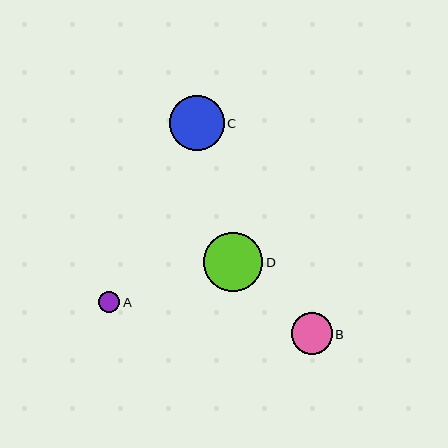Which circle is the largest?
Circle D is the largest with a size of approximately 59 pixels.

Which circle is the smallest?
Circle A is the smallest with a size of approximately 21 pixels.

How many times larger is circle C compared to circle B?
Circle C is approximately 1.3 times the size of circle B.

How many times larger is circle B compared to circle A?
Circle B is approximately 2.0 times the size of circle A.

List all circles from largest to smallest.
From largest to smallest: D, C, B, A.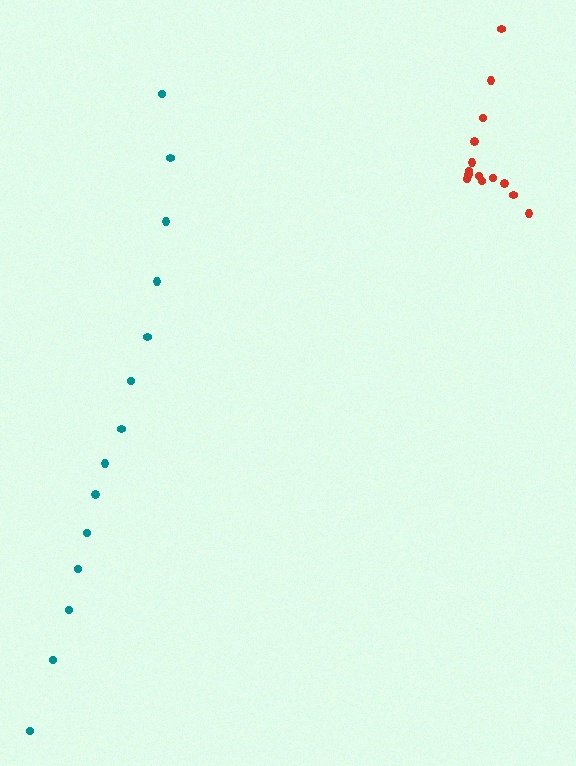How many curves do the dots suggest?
There are 2 distinct paths.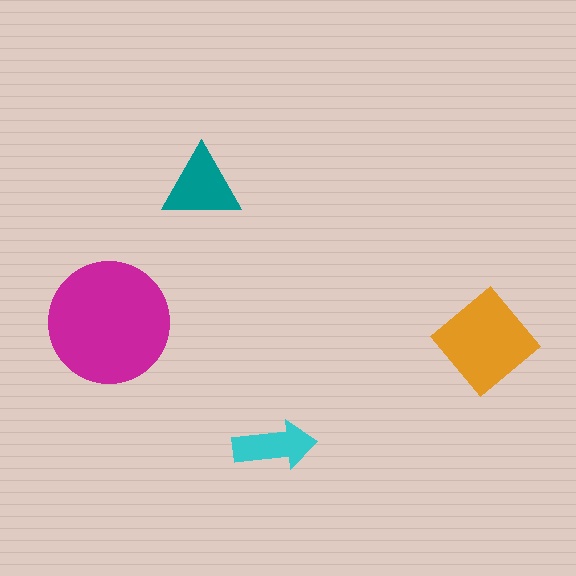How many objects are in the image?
There are 4 objects in the image.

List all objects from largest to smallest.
The magenta circle, the orange diamond, the teal triangle, the cyan arrow.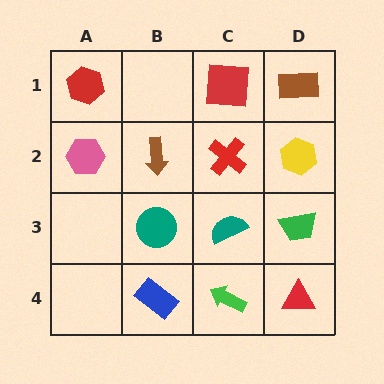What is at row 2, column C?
A red cross.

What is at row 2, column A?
A pink hexagon.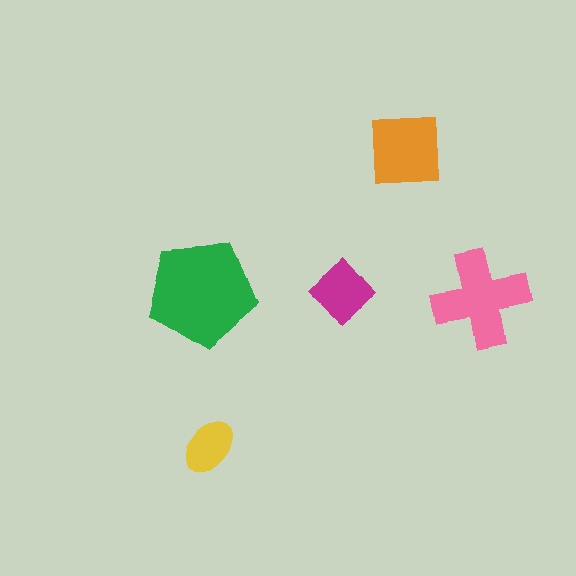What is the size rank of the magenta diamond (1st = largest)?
4th.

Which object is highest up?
The orange square is topmost.